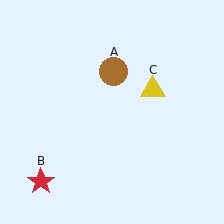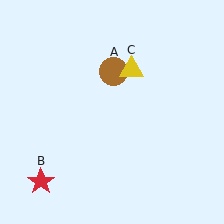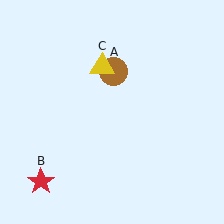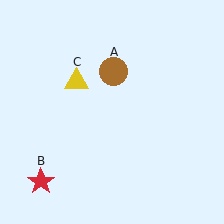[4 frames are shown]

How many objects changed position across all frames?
1 object changed position: yellow triangle (object C).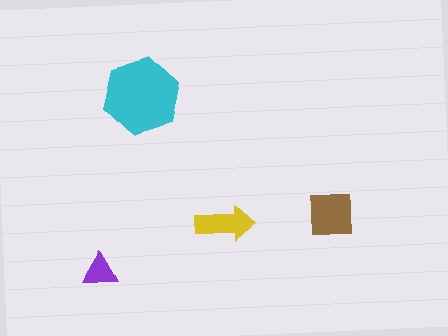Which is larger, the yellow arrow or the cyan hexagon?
The cyan hexagon.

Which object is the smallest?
The purple triangle.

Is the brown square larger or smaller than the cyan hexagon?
Smaller.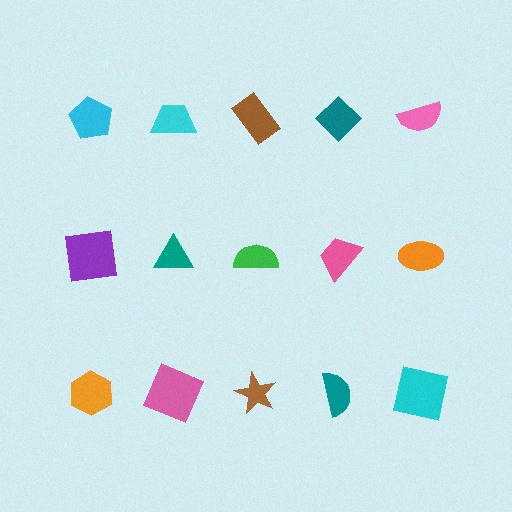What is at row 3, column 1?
An orange hexagon.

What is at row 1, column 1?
A cyan pentagon.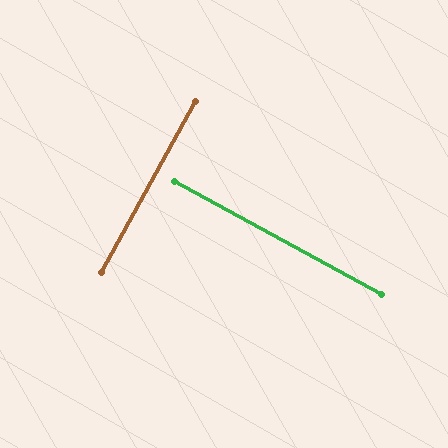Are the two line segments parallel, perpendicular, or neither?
Perpendicular — they meet at approximately 90°.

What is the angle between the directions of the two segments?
Approximately 90 degrees.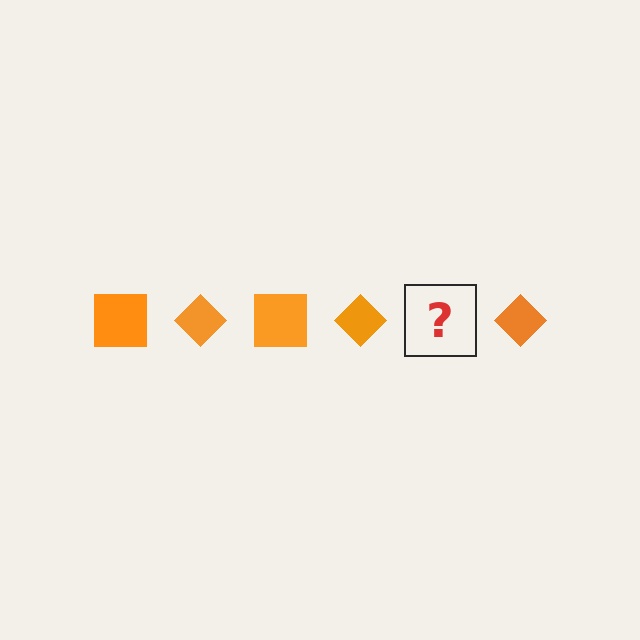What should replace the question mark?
The question mark should be replaced with an orange square.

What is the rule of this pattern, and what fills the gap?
The rule is that the pattern cycles through square, diamond shapes in orange. The gap should be filled with an orange square.